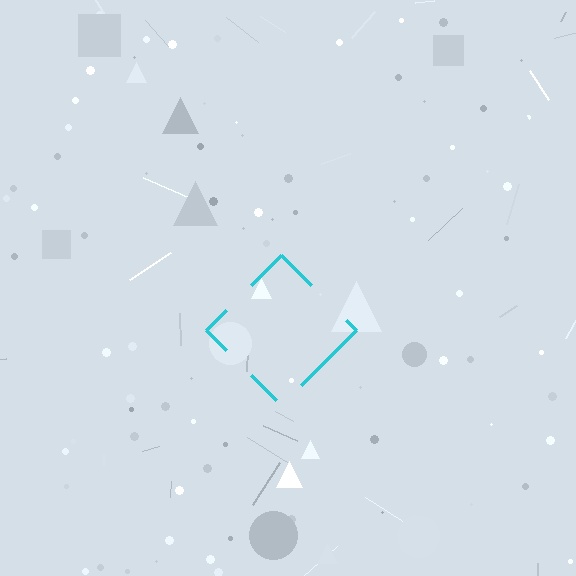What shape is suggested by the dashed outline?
The dashed outline suggests a diamond.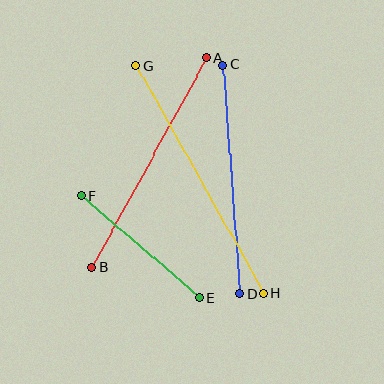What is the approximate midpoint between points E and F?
The midpoint is at approximately (141, 247) pixels.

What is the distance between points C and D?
The distance is approximately 230 pixels.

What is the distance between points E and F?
The distance is approximately 156 pixels.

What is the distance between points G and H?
The distance is approximately 261 pixels.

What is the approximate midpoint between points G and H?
The midpoint is at approximately (200, 180) pixels.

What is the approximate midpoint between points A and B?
The midpoint is at approximately (149, 163) pixels.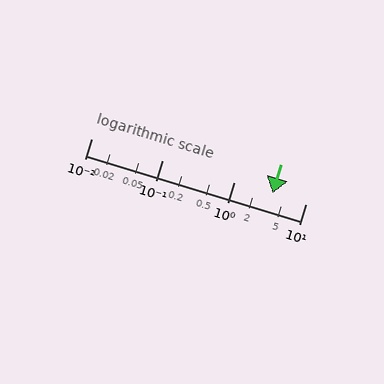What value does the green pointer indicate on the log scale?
The pointer indicates approximately 3.5.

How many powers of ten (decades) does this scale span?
The scale spans 3 decades, from 0.01 to 10.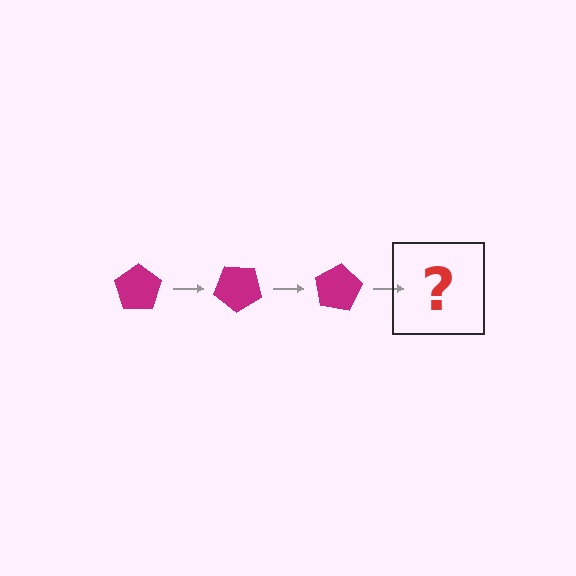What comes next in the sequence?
The next element should be a magenta pentagon rotated 120 degrees.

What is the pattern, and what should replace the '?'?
The pattern is that the pentagon rotates 40 degrees each step. The '?' should be a magenta pentagon rotated 120 degrees.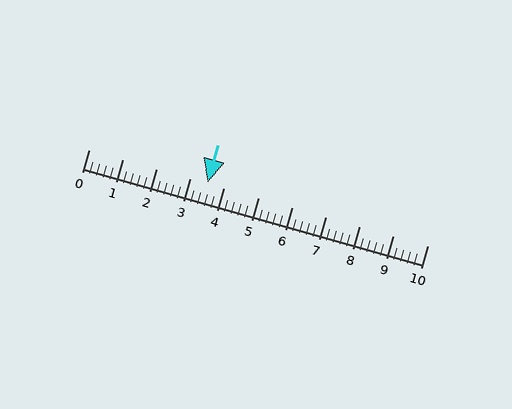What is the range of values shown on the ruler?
The ruler shows values from 0 to 10.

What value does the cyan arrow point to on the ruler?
The cyan arrow points to approximately 3.5.